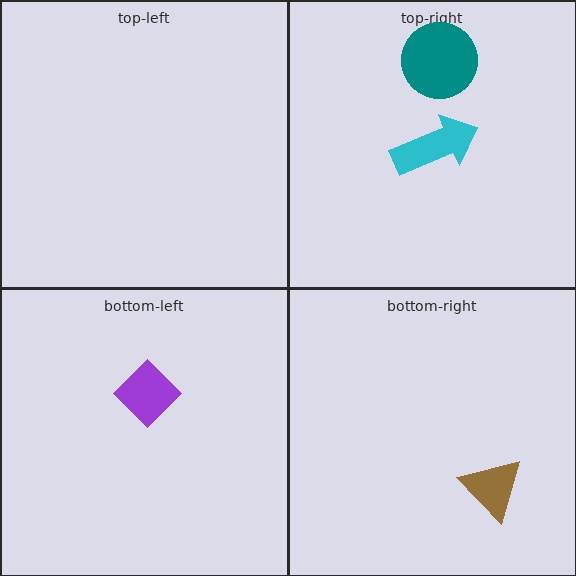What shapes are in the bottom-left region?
The purple diamond.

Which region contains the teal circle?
The top-right region.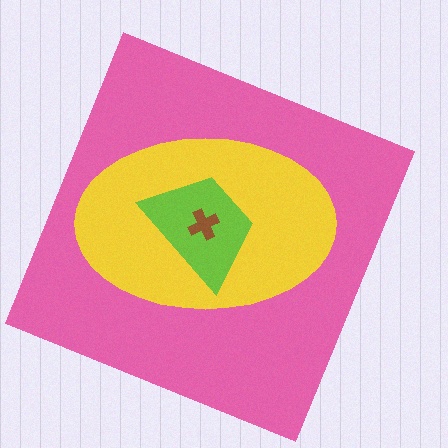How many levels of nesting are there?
4.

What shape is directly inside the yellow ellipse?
The lime trapezoid.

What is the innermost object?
The brown cross.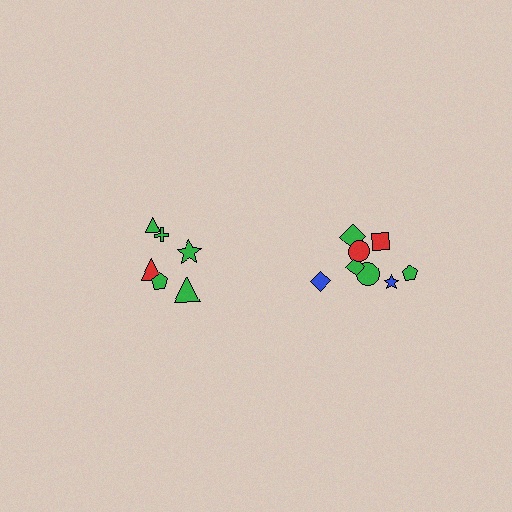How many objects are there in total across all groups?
There are 14 objects.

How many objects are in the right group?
There are 8 objects.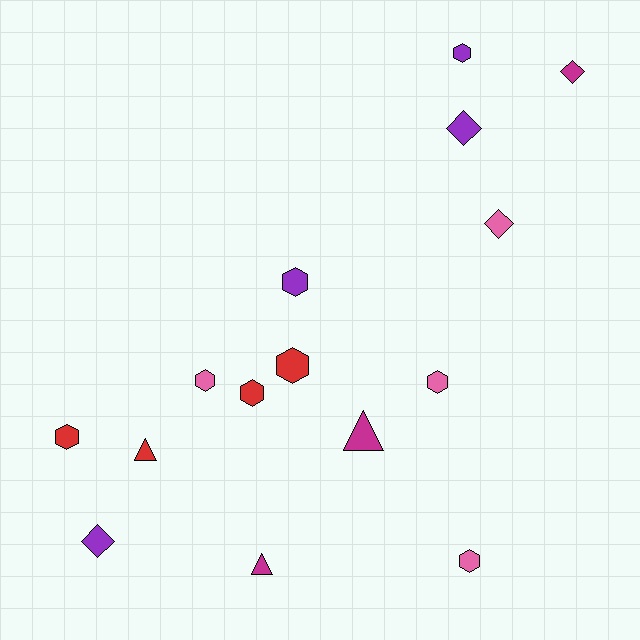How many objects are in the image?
There are 15 objects.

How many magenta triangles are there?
There are 2 magenta triangles.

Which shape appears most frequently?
Hexagon, with 8 objects.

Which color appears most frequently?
Purple, with 4 objects.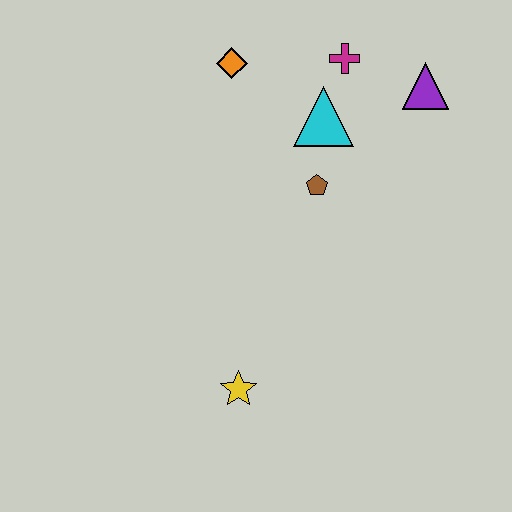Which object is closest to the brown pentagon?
The cyan triangle is closest to the brown pentagon.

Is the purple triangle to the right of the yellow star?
Yes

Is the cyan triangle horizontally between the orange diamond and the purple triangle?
Yes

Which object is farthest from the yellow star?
The purple triangle is farthest from the yellow star.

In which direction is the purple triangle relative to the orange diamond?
The purple triangle is to the right of the orange diamond.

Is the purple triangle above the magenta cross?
No